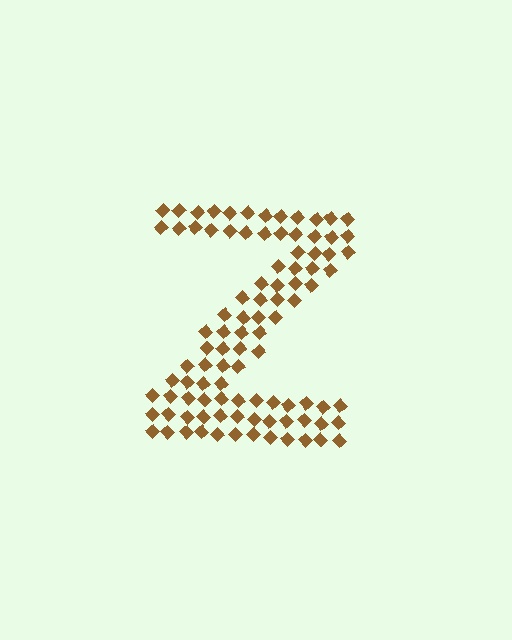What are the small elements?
The small elements are diamonds.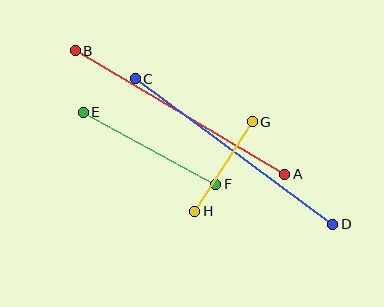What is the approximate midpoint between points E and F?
The midpoint is at approximately (149, 148) pixels.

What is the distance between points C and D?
The distance is approximately 245 pixels.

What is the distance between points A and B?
The distance is approximately 243 pixels.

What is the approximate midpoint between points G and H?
The midpoint is at approximately (223, 167) pixels.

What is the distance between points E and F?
The distance is approximately 151 pixels.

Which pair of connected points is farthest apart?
Points C and D are farthest apart.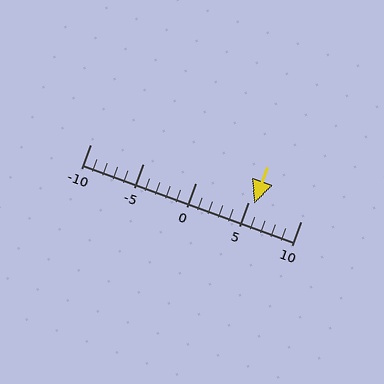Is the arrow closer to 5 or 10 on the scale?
The arrow is closer to 5.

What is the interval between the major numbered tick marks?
The major tick marks are spaced 5 units apart.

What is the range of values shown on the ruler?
The ruler shows values from -10 to 10.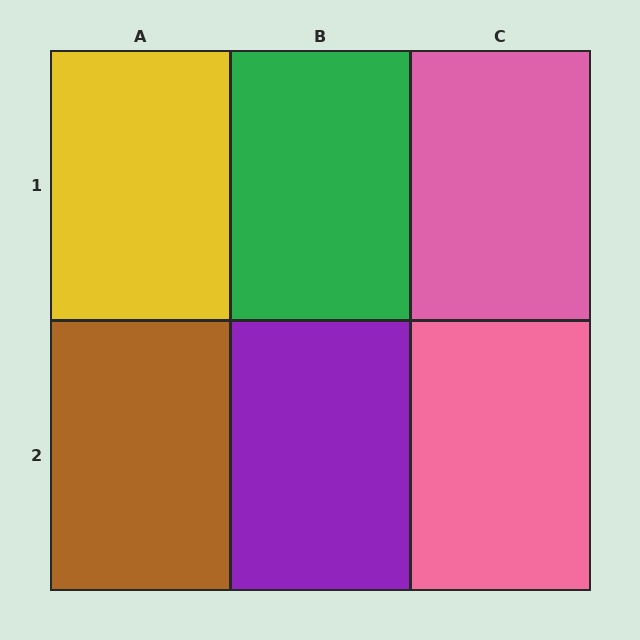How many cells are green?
1 cell is green.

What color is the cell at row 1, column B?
Green.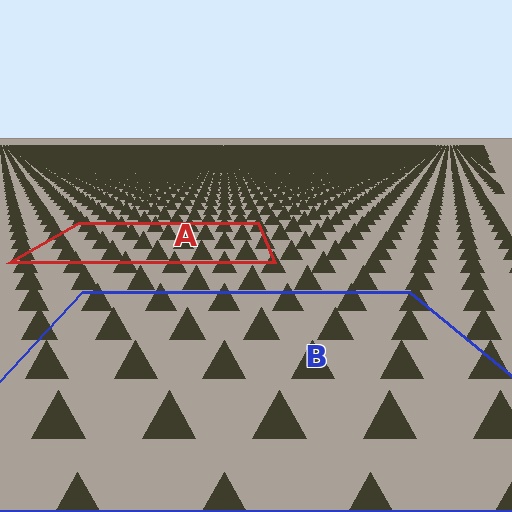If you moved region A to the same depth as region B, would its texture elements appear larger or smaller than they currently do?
They would appear larger. At a closer depth, the same texture elements are projected at a bigger on-screen size.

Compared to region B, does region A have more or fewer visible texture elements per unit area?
Region A has more texture elements per unit area — they are packed more densely because it is farther away.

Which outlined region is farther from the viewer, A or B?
Region A is farther from the viewer — the texture elements inside it appear smaller and more densely packed.